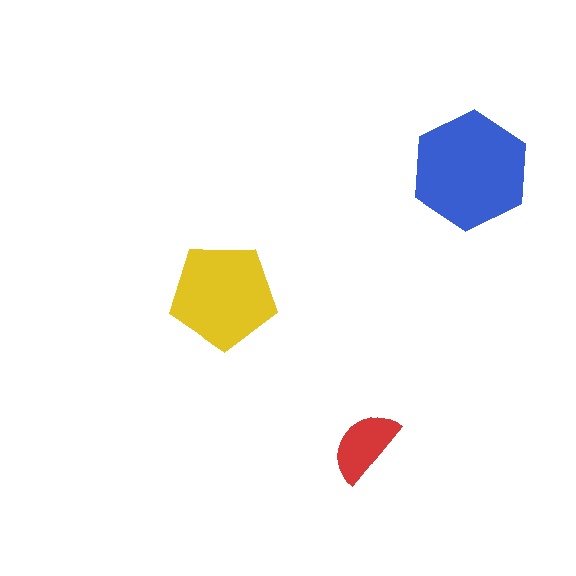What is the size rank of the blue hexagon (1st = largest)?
1st.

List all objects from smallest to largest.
The red semicircle, the yellow pentagon, the blue hexagon.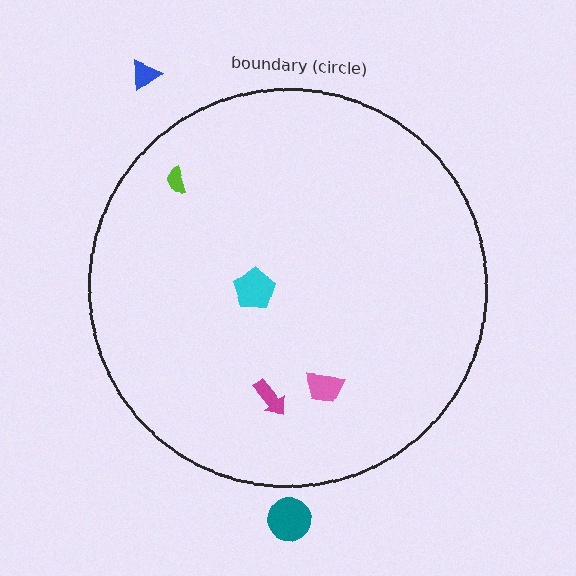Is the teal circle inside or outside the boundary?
Outside.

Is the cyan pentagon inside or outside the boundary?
Inside.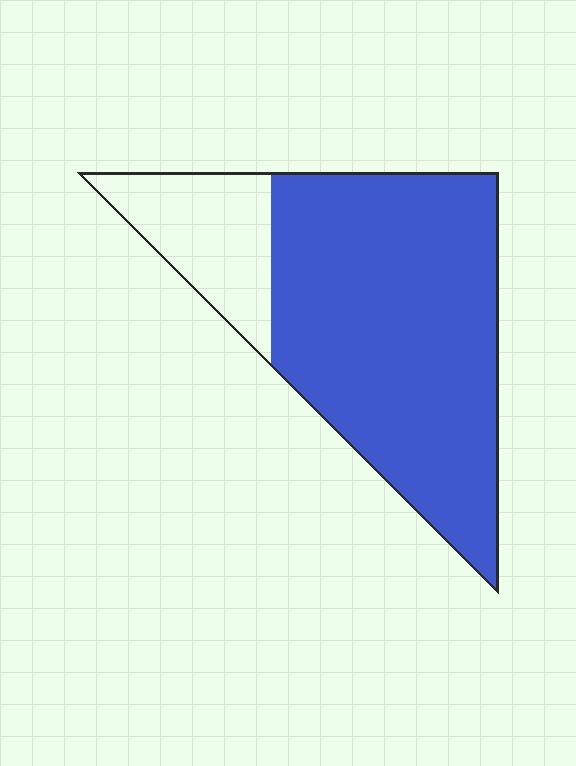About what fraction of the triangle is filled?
About four fifths (4/5).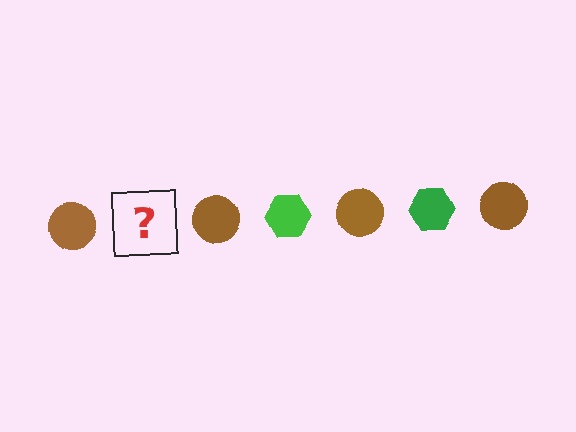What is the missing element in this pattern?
The missing element is a green hexagon.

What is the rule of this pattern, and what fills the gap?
The rule is that the pattern alternates between brown circle and green hexagon. The gap should be filled with a green hexagon.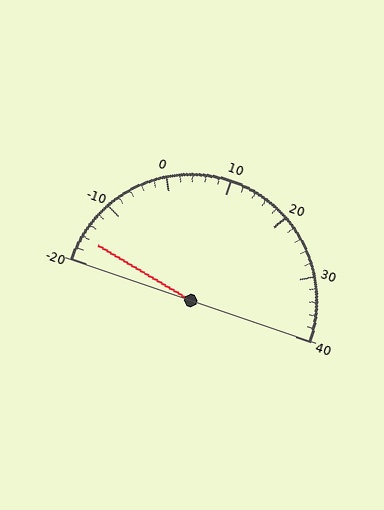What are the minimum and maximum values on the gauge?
The gauge ranges from -20 to 40.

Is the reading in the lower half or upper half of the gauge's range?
The reading is in the lower half of the range (-20 to 40).